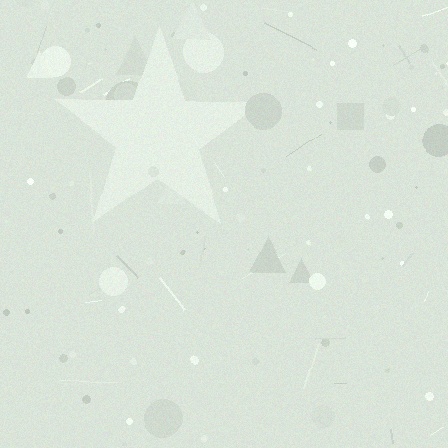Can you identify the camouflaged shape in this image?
The camouflaged shape is a star.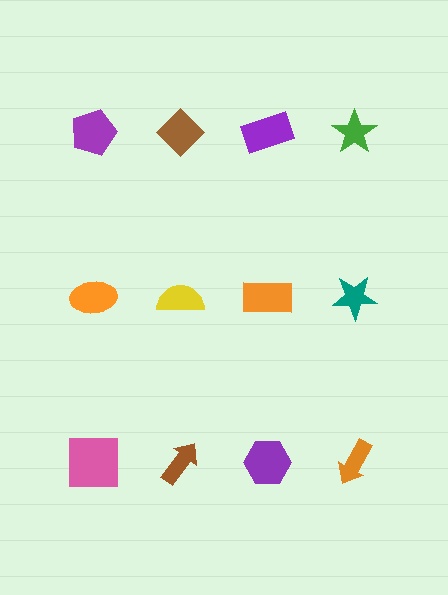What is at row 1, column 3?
A purple rectangle.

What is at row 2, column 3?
An orange rectangle.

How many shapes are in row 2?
4 shapes.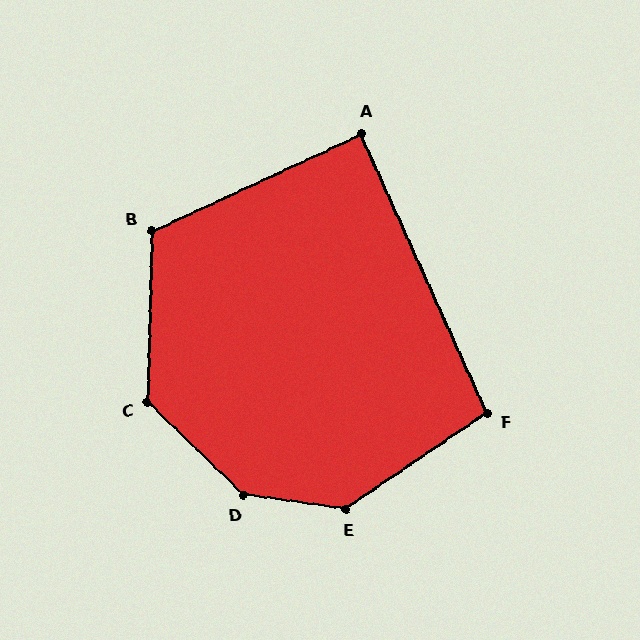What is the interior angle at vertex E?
Approximately 138 degrees (obtuse).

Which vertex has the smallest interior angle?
A, at approximately 89 degrees.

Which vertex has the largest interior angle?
D, at approximately 144 degrees.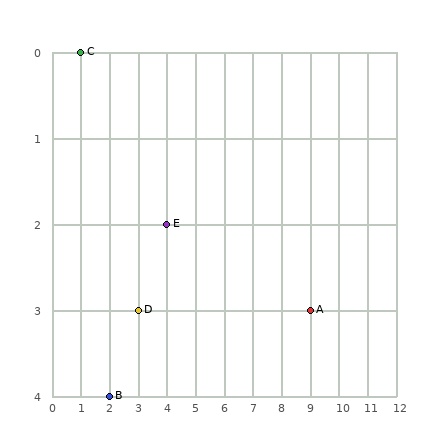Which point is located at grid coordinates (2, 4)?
Point B is at (2, 4).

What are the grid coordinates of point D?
Point D is at grid coordinates (3, 3).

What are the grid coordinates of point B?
Point B is at grid coordinates (2, 4).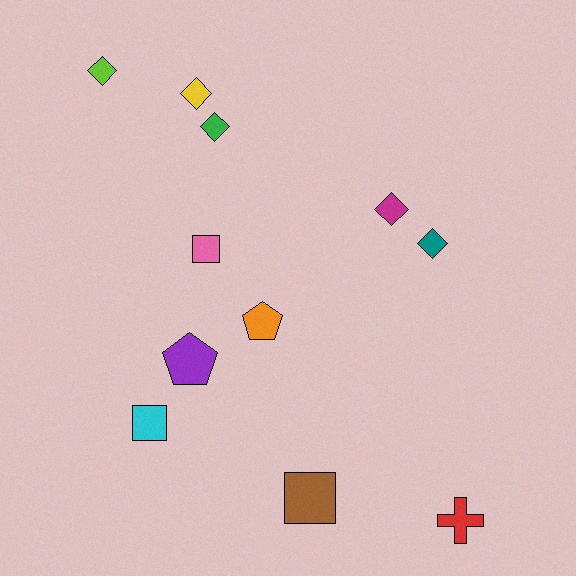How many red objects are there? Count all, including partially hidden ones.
There is 1 red object.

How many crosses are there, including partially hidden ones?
There is 1 cross.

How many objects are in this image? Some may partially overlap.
There are 11 objects.